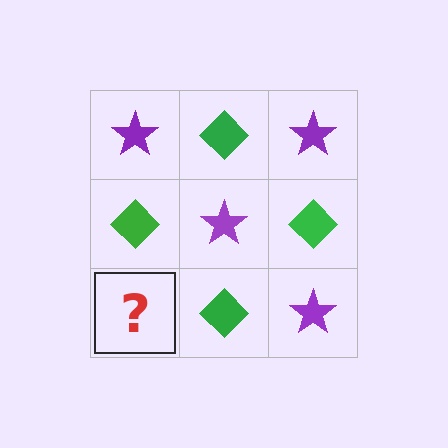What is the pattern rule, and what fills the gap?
The rule is that it alternates purple star and green diamond in a checkerboard pattern. The gap should be filled with a purple star.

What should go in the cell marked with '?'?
The missing cell should contain a purple star.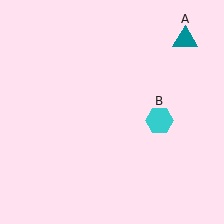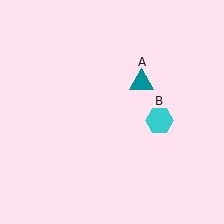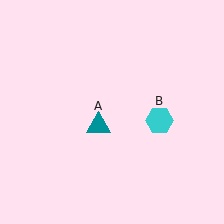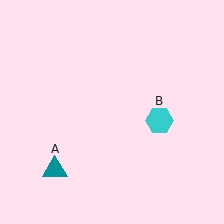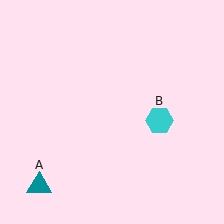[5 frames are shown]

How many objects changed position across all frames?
1 object changed position: teal triangle (object A).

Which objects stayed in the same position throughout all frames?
Cyan hexagon (object B) remained stationary.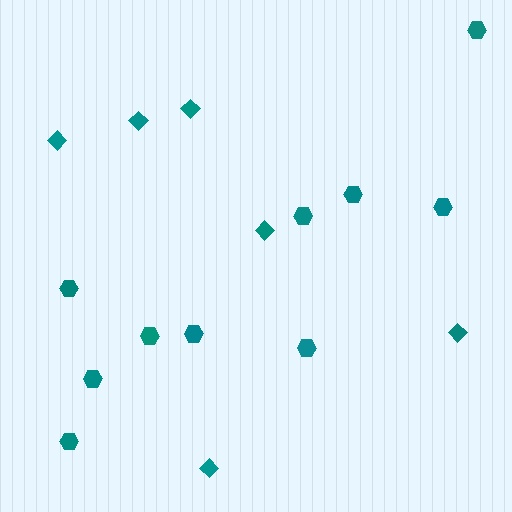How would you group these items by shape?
There are 2 groups: one group of hexagons (10) and one group of diamonds (6).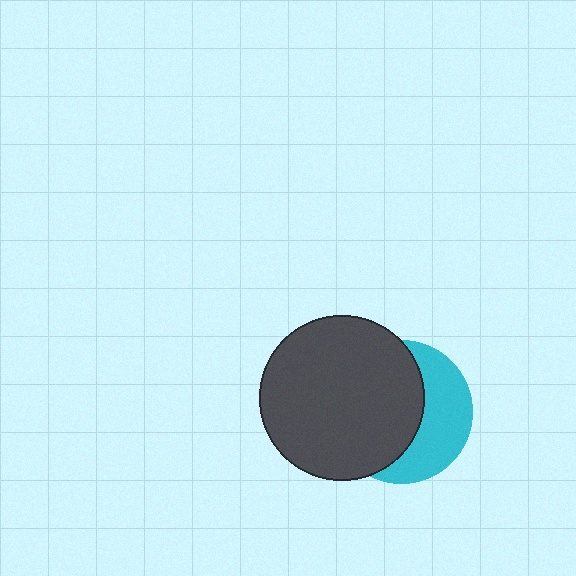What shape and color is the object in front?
The object in front is a dark gray circle.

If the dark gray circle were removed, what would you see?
You would see the complete cyan circle.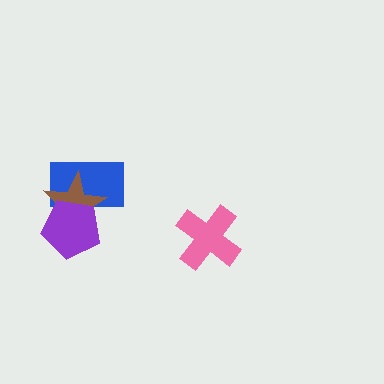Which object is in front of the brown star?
The purple pentagon is in front of the brown star.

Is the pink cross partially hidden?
No, no other shape covers it.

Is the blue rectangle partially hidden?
Yes, it is partially covered by another shape.